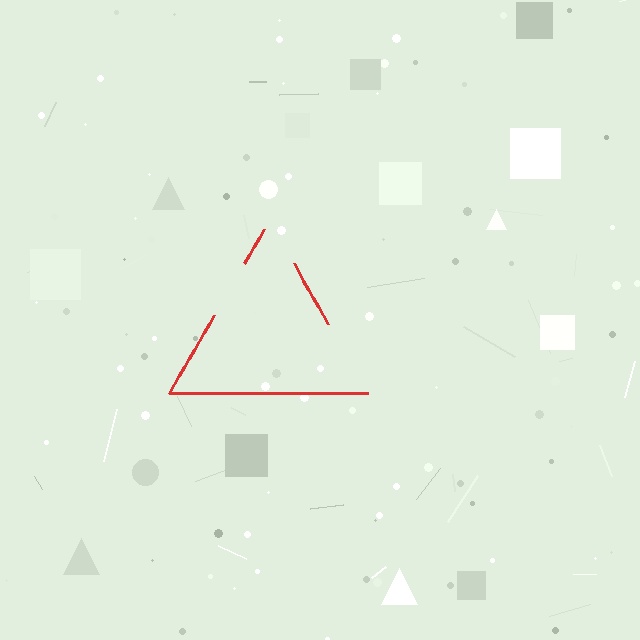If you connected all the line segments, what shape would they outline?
They would outline a triangle.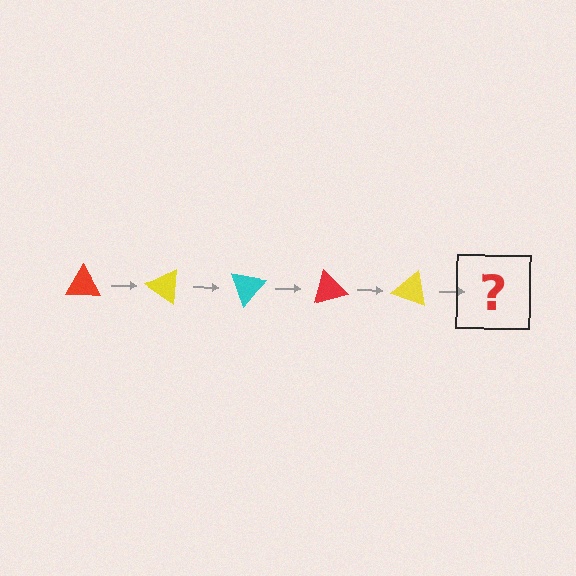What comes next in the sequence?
The next element should be a cyan triangle, rotated 175 degrees from the start.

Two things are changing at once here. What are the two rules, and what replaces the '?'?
The two rules are that it rotates 35 degrees each step and the color cycles through red, yellow, and cyan. The '?' should be a cyan triangle, rotated 175 degrees from the start.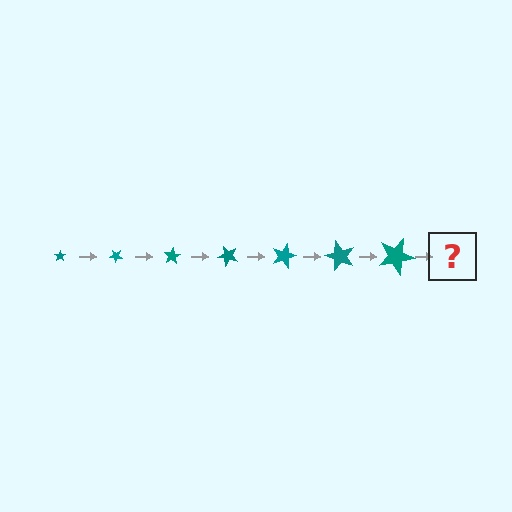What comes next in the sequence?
The next element should be a star, larger than the previous one and rotated 280 degrees from the start.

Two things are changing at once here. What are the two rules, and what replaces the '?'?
The two rules are that the star grows larger each step and it rotates 40 degrees each step. The '?' should be a star, larger than the previous one and rotated 280 degrees from the start.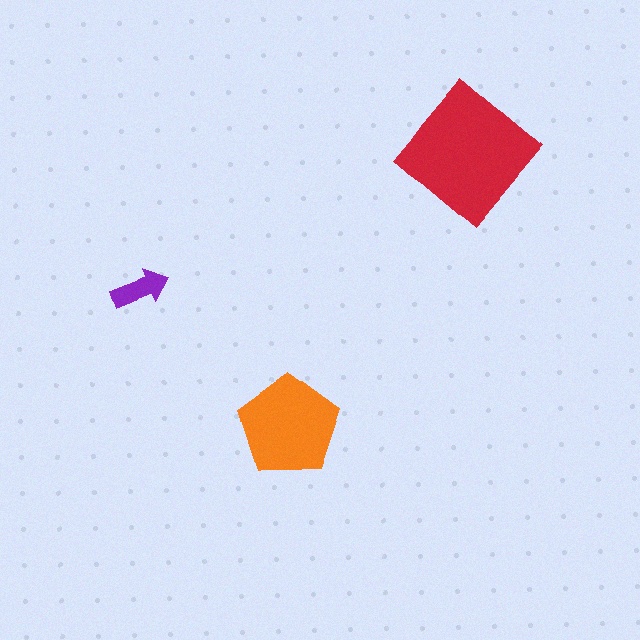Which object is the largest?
The red diamond.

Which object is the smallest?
The purple arrow.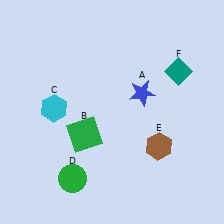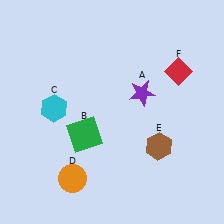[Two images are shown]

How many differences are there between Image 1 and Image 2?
There are 3 differences between the two images.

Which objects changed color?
A changed from blue to purple. D changed from green to orange. F changed from teal to red.